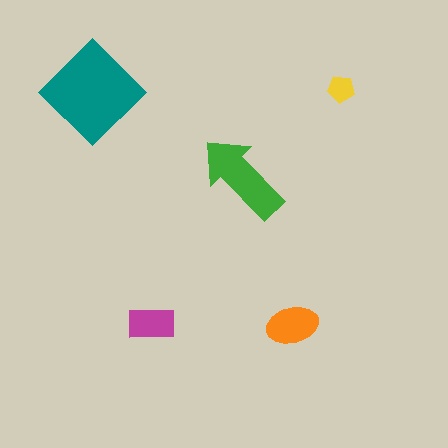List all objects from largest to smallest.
The teal diamond, the green arrow, the orange ellipse, the magenta rectangle, the yellow pentagon.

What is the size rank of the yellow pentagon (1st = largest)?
5th.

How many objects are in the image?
There are 5 objects in the image.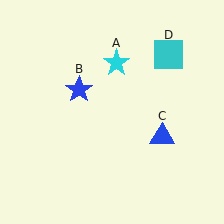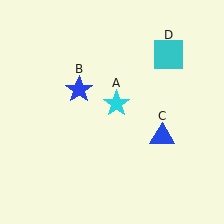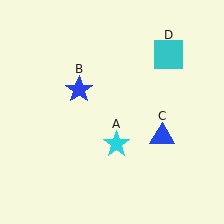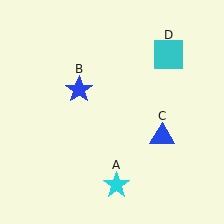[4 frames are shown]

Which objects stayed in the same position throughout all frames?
Blue star (object B) and blue triangle (object C) and cyan square (object D) remained stationary.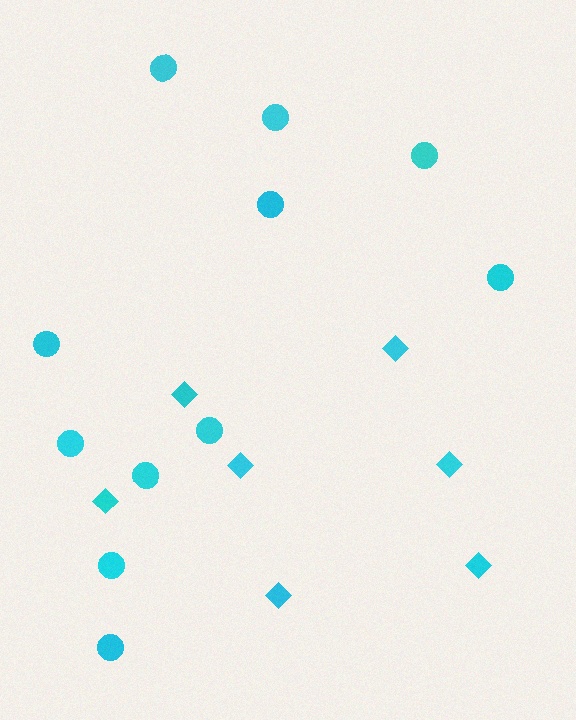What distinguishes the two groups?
There are 2 groups: one group of diamonds (7) and one group of circles (11).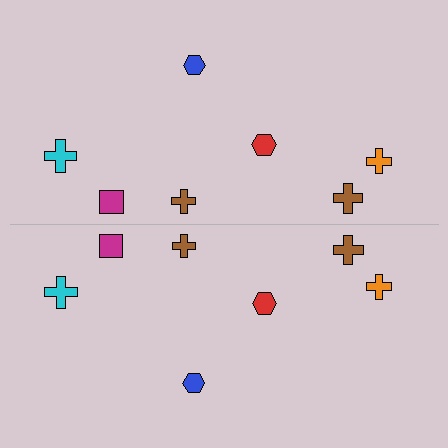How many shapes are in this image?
There are 14 shapes in this image.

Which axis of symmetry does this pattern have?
The pattern has a horizontal axis of symmetry running through the center of the image.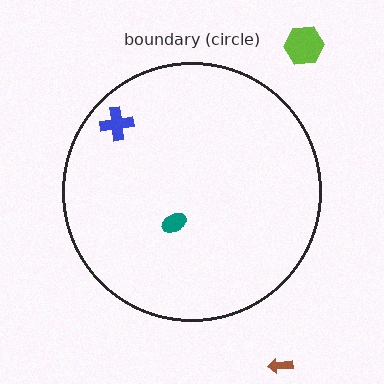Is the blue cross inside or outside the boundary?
Inside.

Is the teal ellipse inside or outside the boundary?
Inside.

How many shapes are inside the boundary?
2 inside, 2 outside.